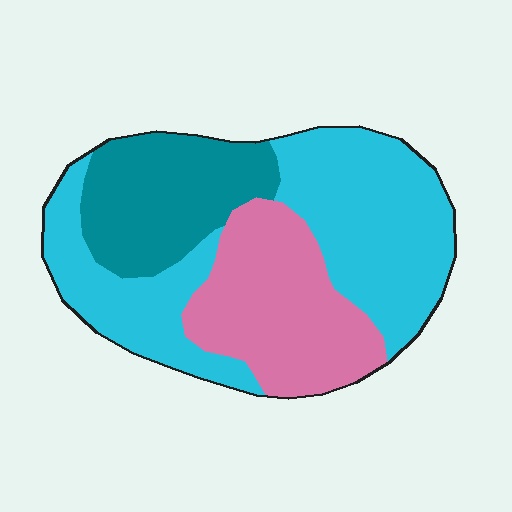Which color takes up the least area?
Teal, at roughly 25%.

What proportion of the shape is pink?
Pink takes up between a quarter and a half of the shape.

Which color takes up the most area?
Cyan, at roughly 50%.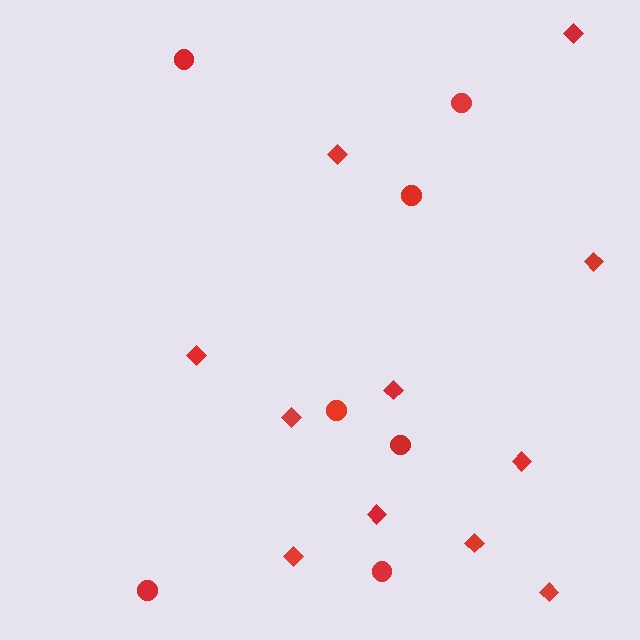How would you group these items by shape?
There are 2 groups: one group of diamonds (11) and one group of circles (7).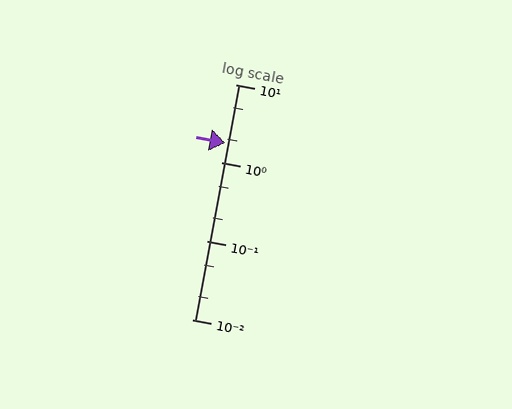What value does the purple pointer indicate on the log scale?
The pointer indicates approximately 1.8.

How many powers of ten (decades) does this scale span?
The scale spans 3 decades, from 0.01 to 10.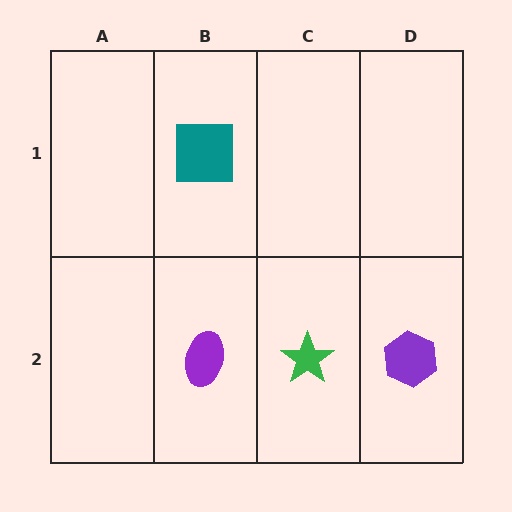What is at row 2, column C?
A green star.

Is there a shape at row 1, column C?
No, that cell is empty.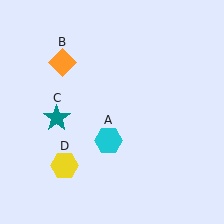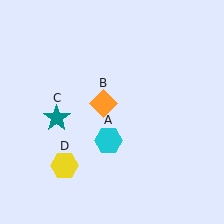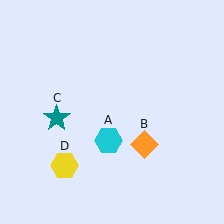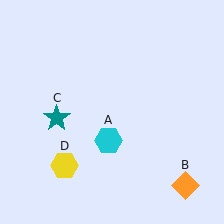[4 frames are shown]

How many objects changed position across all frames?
1 object changed position: orange diamond (object B).